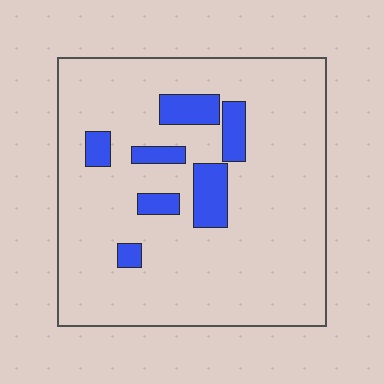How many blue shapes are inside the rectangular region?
7.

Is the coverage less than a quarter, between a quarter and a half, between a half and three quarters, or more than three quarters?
Less than a quarter.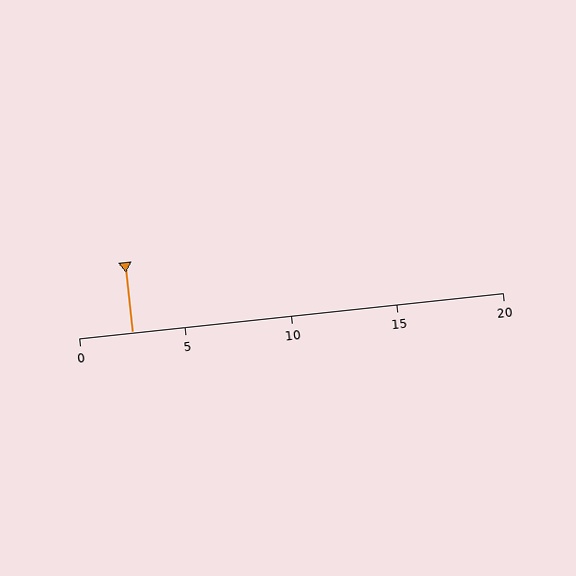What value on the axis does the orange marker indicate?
The marker indicates approximately 2.5.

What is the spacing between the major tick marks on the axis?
The major ticks are spaced 5 apart.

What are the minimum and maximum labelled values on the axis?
The axis runs from 0 to 20.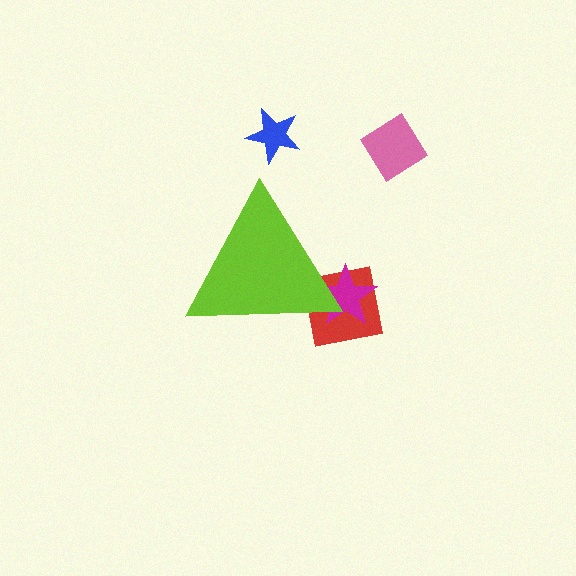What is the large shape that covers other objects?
A lime triangle.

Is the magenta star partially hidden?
Yes, the magenta star is partially hidden behind the lime triangle.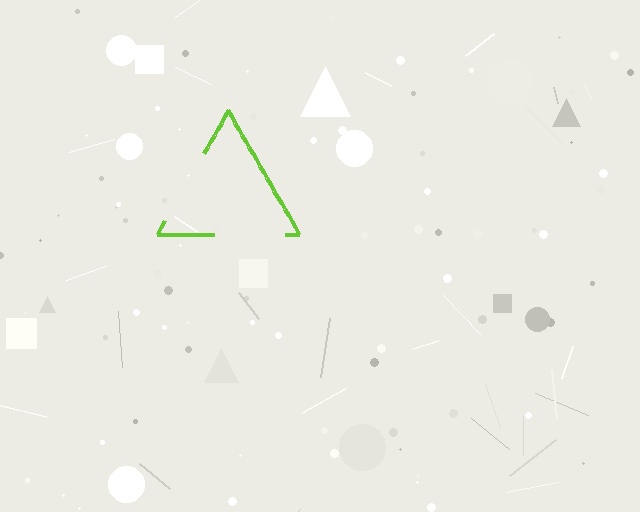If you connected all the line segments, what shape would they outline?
They would outline a triangle.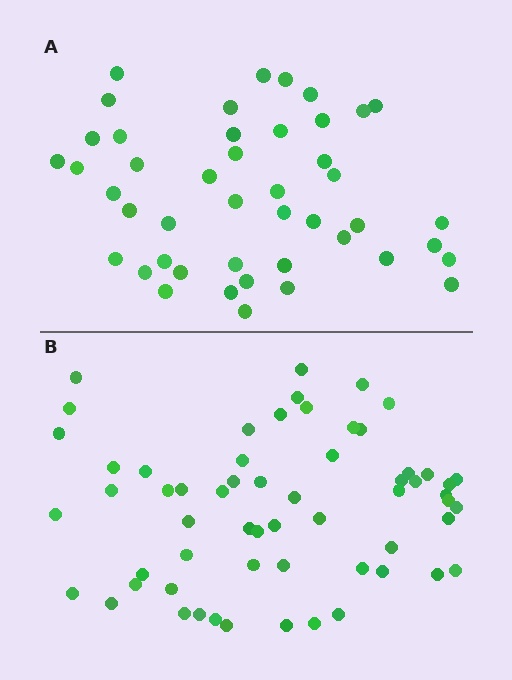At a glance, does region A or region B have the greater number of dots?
Region B (the bottom region) has more dots.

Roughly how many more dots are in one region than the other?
Region B has approximately 15 more dots than region A.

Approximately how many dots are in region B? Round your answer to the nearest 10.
About 60 dots.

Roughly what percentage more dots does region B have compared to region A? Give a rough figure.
About 35% more.